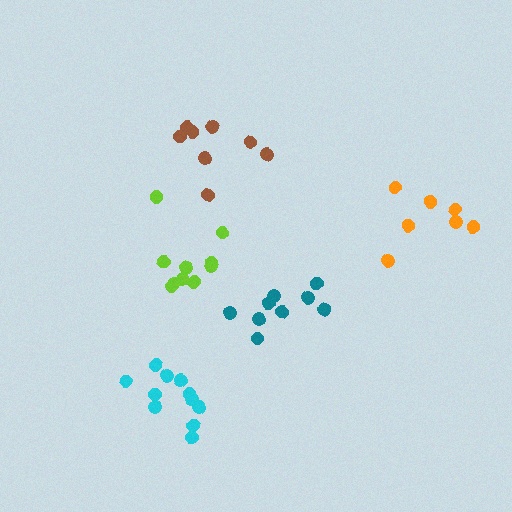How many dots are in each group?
Group 1: 9 dots, Group 2: 7 dots, Group 3: 8 dots, Group 4: 11 dots, Group 5: 10 dots (45 total).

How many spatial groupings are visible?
There are 5 spatial groupings.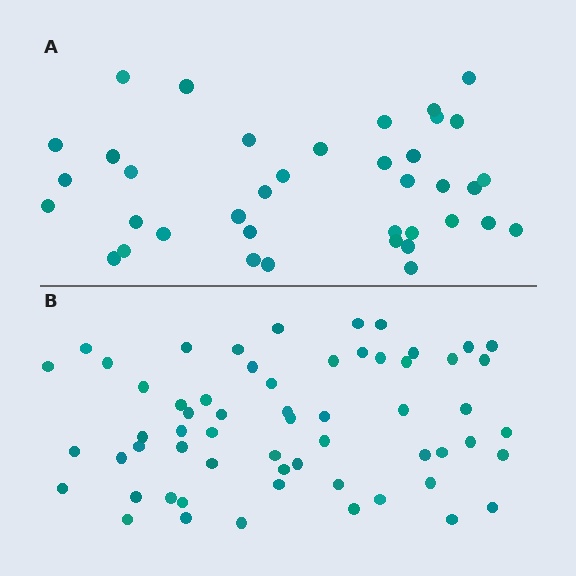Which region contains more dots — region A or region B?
Region B (the bottom region) has more dots.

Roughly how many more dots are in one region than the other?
Region B has approximately 20 more dots than region A.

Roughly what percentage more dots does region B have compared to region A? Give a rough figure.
About 60% more.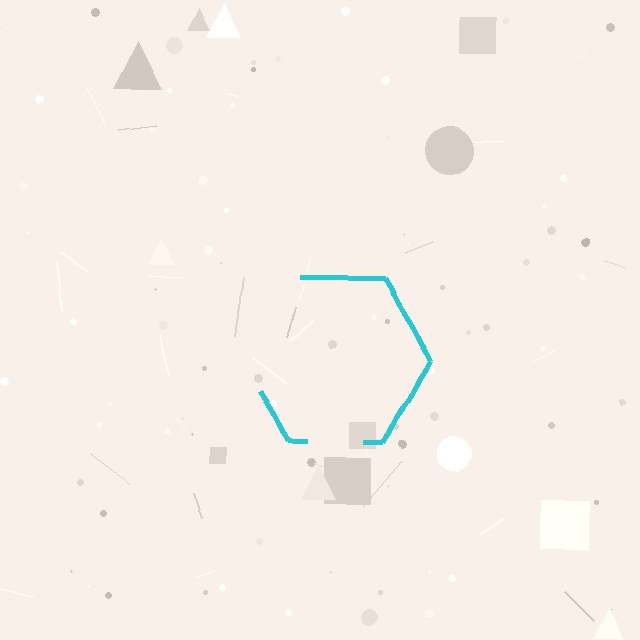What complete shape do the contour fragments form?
The contour fragments form a hexagon.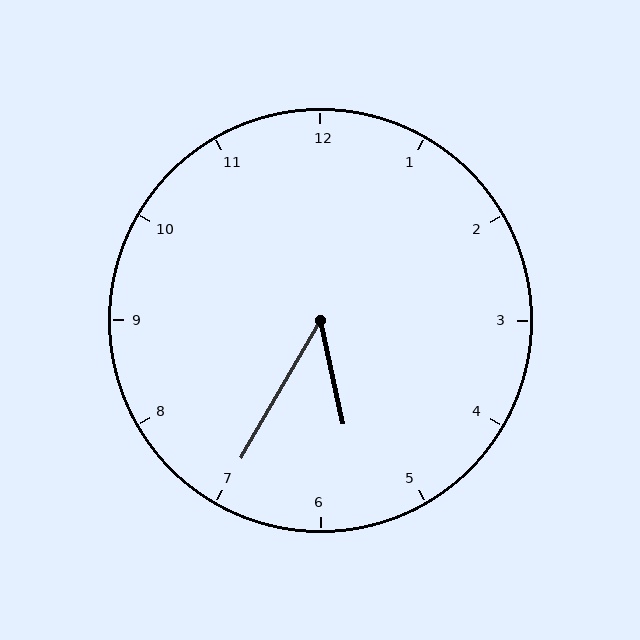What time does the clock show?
5:35.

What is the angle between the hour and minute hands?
Approximately 42 degrees.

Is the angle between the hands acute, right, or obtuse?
It is acute.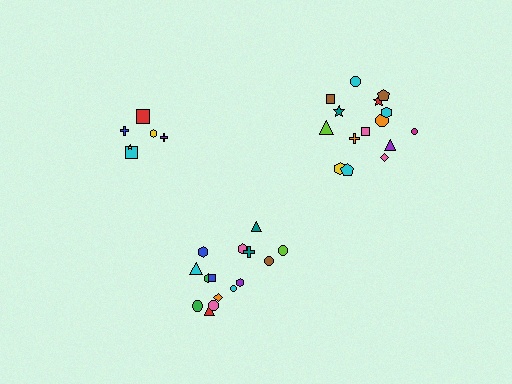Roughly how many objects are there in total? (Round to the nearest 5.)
Roughly 35 objects in total.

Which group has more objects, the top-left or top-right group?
The top-right group.